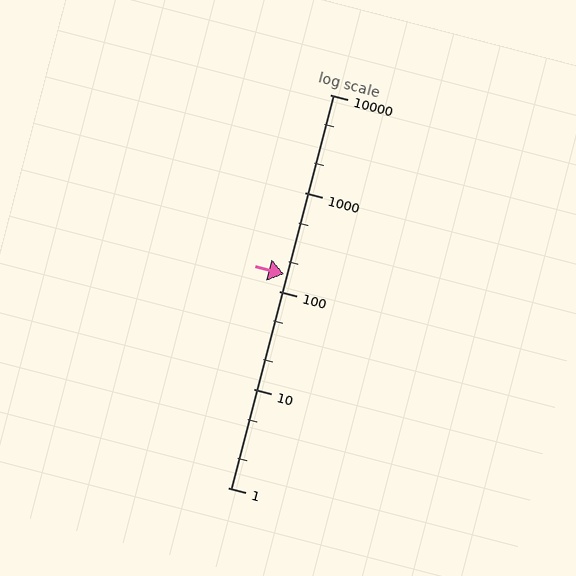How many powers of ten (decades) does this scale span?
The scale spans 4 decades, from 1 to 10000.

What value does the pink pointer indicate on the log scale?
The pointer indicates approximately 150.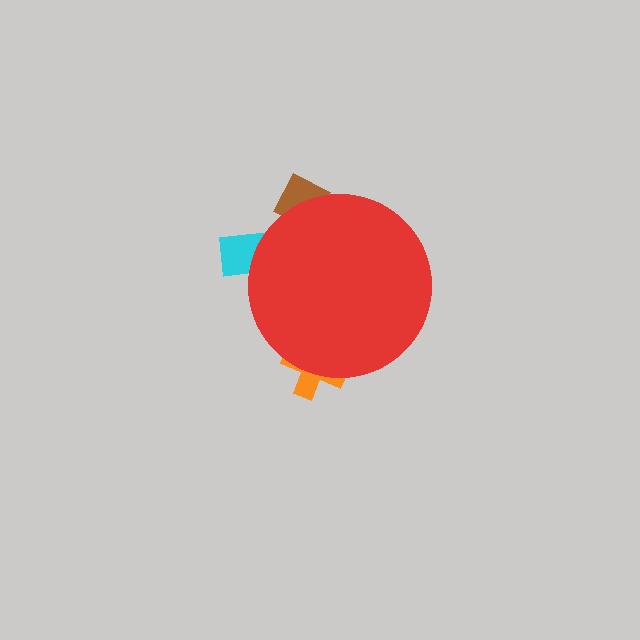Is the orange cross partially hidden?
Yes, the orange cross is partially hidden behind the red circle.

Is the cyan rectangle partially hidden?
Yes, the cyan rectangle is partially hidden behind the red circle.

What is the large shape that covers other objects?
A red circle.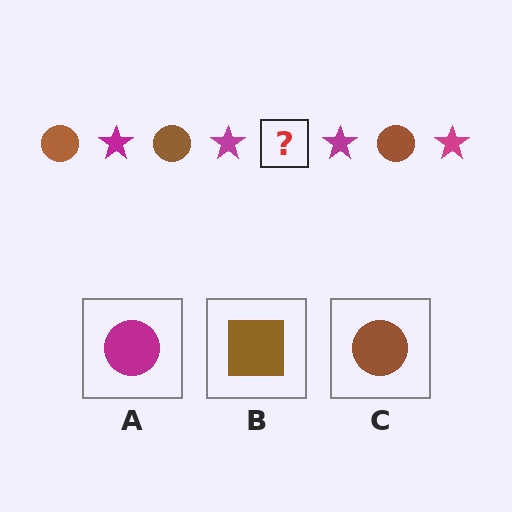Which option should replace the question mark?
Option C.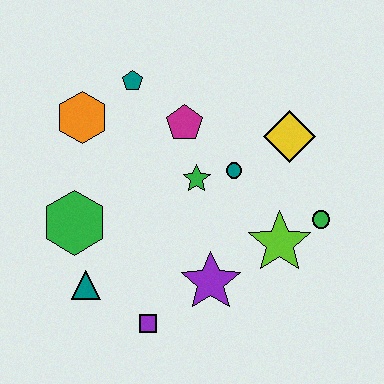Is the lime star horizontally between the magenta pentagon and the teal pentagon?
No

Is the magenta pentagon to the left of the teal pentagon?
No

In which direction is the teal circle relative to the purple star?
The teal circle is above the purple star.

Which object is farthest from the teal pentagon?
The purple square is farthest from the teal pentagon.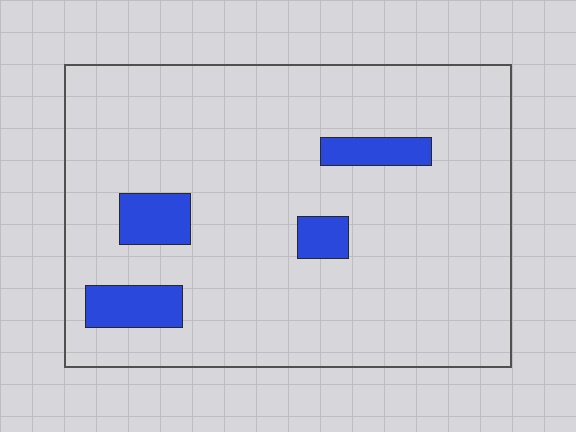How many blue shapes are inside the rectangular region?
4.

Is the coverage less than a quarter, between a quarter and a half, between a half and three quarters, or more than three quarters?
Less than a quarter.